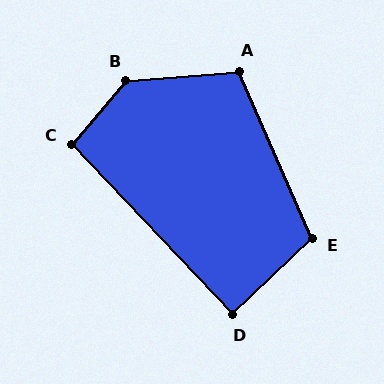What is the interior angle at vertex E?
Approximately 110 degrees (obtuse).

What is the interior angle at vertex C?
Approximately 96 degrees (obtuse).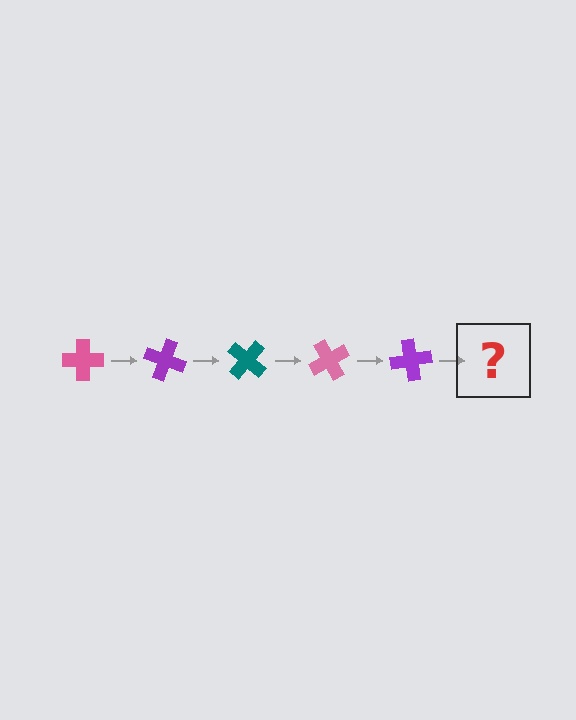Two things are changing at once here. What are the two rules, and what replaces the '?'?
The two rules are that it rotates 20 degrees each step and the color cycles through pink, purple, and teal. The '?' should be a teal cross, rotated 100 degrees from the start.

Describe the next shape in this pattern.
It should be a teal cross, rotated 100 degrees from the start.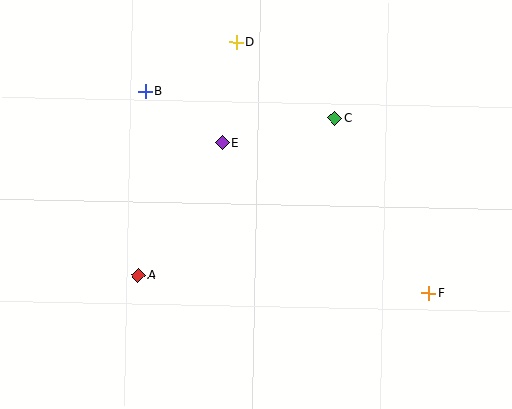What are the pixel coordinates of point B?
Point B is at (145, 91).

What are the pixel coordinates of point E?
Point E is at (222, 143).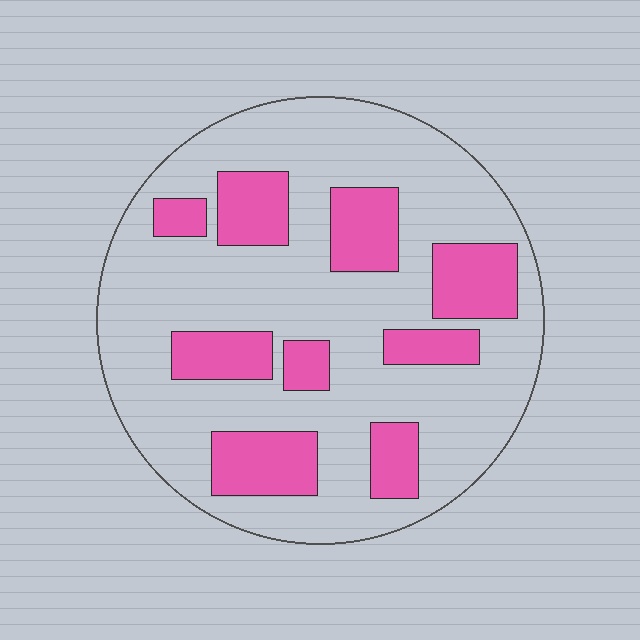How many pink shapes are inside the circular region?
9.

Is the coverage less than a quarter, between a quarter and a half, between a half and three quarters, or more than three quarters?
Between a quarter and a half.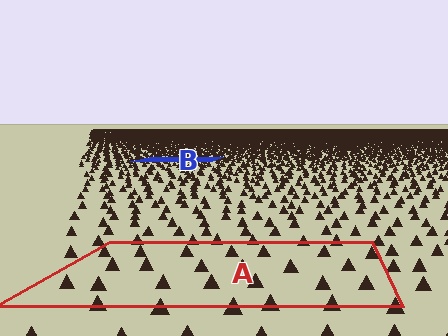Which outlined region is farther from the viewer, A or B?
Region B is farther from the viewer — the texture elements inside it appear smaller and more densely packed.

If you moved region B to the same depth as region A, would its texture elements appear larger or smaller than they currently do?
They would appear larger. At a closer depth, the same texture elements are projected at a bigger on-screen size.